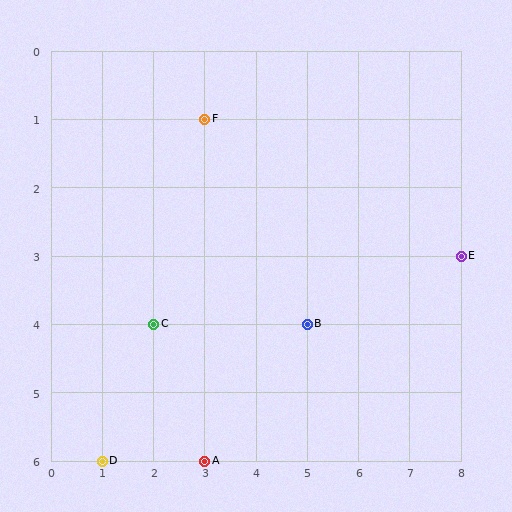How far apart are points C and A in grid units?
Points C and A are 1 column and 2 rows apart (about 2.2 grid units diagonally).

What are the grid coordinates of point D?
Point D is at grid coordinates (1, 6).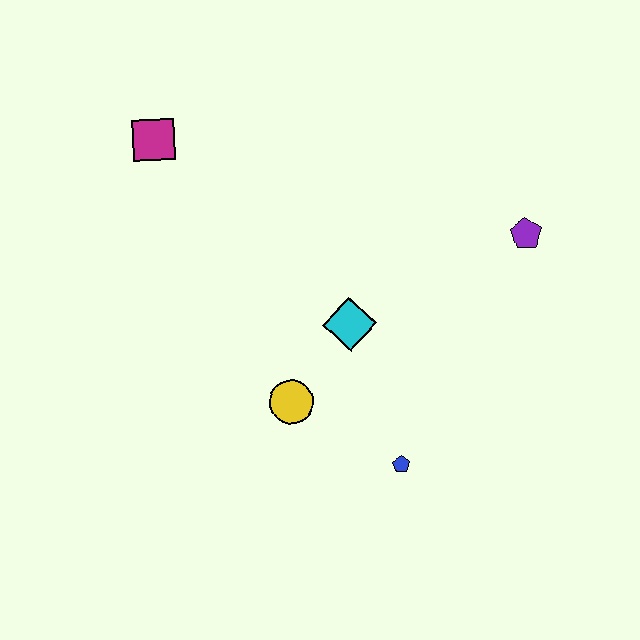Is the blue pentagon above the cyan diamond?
No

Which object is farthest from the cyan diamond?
The magenta square is farthest from the cyan diamond.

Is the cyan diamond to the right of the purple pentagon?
No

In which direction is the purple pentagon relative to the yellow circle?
The purple pentagon is to the right of the yellow circle.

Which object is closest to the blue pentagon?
The yellow circle is closest to the blue pentagon.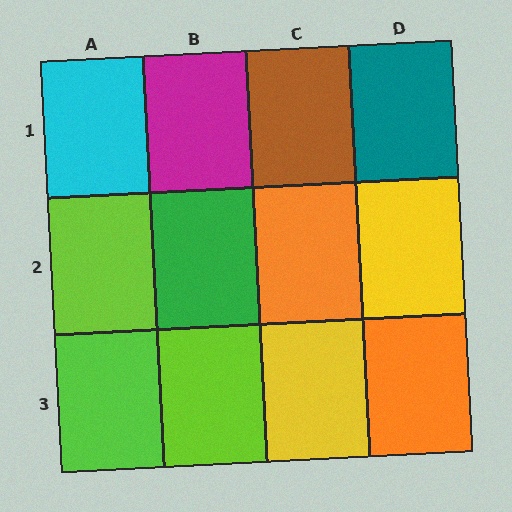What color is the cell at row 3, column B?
Lime.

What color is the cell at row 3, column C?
Yellow.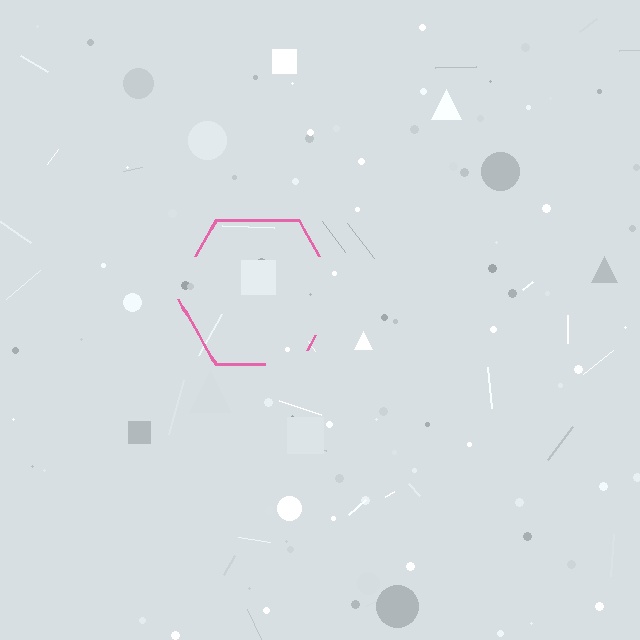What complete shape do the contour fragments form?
The contour fragments form a hexagon.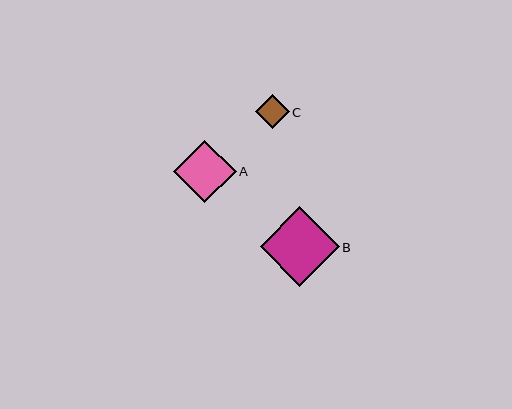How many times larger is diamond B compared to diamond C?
Diamond B is approximately 2.3 times the size of diamond C.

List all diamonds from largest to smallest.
From largest to smallest: B, A, C.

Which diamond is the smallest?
Diamond C is the smallest with a size of approximately 34 pixels.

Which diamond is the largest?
Diamond B is the largest with a size of approximately 79 pixels.